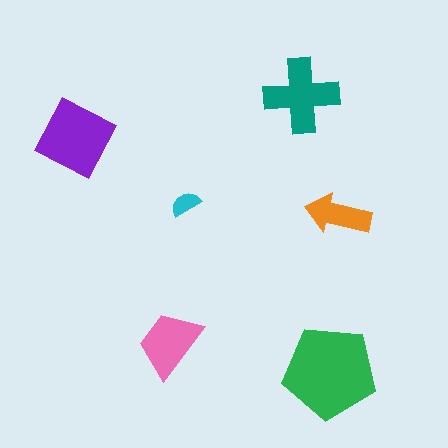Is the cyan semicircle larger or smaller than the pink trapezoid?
Smaller.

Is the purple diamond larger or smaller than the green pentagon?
Smaller.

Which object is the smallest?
The cyan semicircle.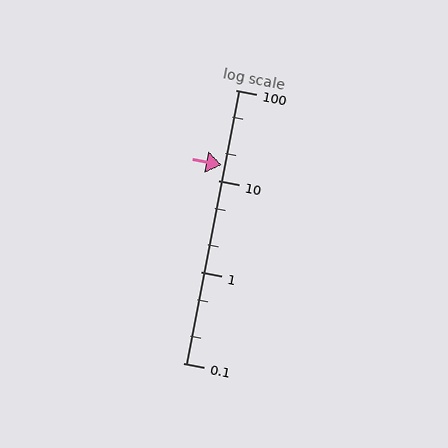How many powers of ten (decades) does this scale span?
The scale spans 3 decades, from 0.1 to 100.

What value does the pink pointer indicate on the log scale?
The pointer indicates approximately 15.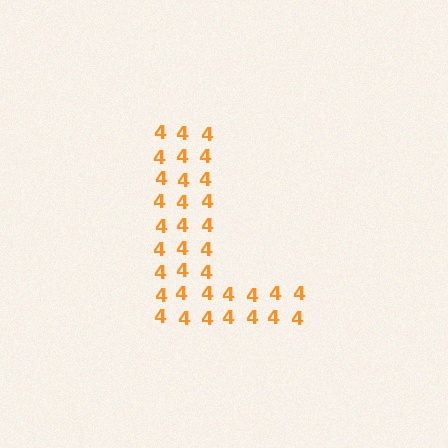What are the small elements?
The small elements are digit 4's.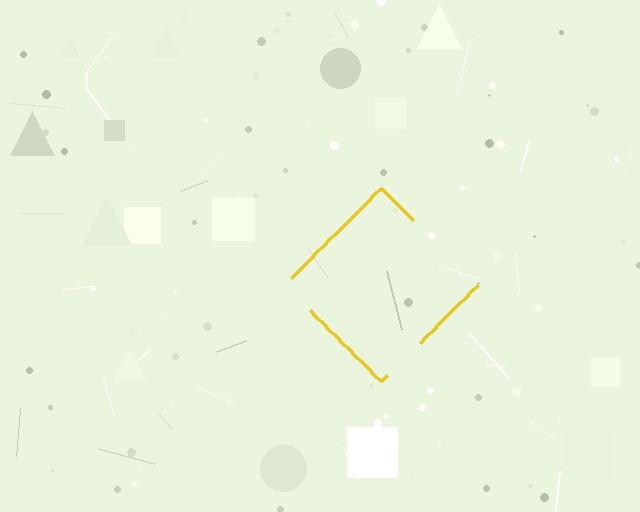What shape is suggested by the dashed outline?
The dashed outline suggests a diamond.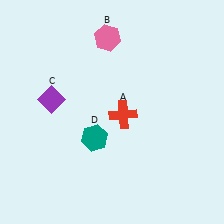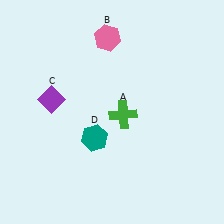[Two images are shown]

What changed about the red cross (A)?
In Image 1, A is red. In Image 2, it changed to green.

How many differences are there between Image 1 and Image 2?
There is 1 difference between the two images.